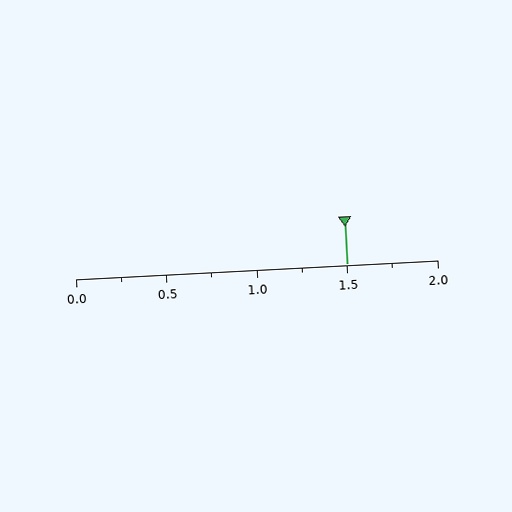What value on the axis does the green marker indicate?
The marker indicates approximately 1.5.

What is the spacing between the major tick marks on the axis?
The major ticks are spaced 0.5 apart.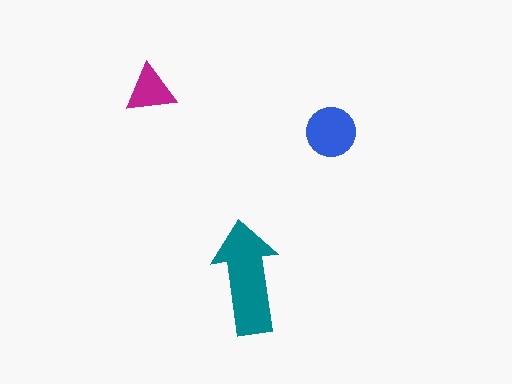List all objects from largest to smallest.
The teal arrow, the blue circle, the magenta triangle.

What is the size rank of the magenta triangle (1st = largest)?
3rd.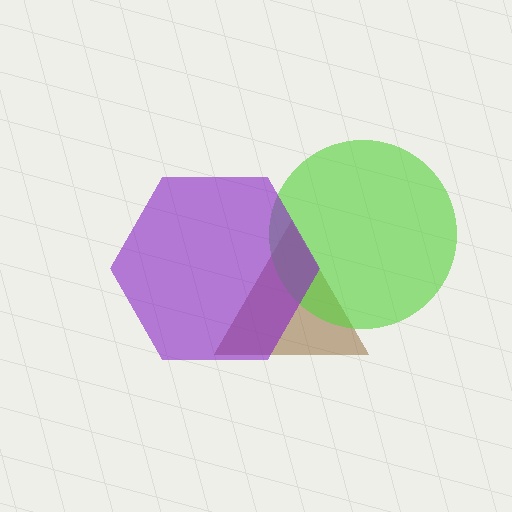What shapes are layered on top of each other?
The layered shapes are: a brown triangle, a lime circle, a purple hexagon.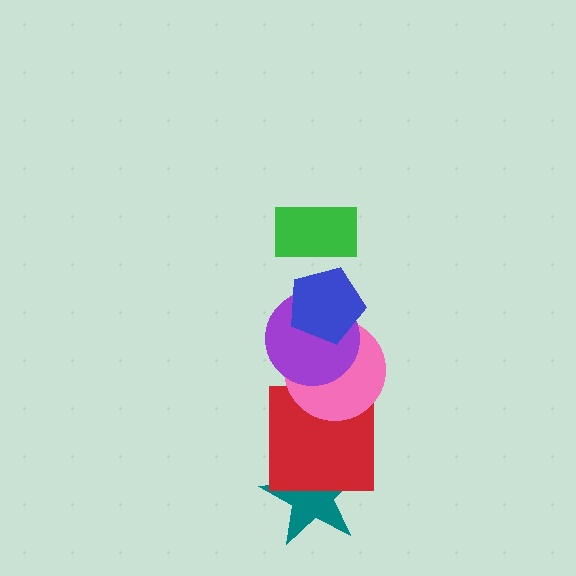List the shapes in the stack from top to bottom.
From top to bottom: the green rectangle, the blue pentagon, the purple circle, the pink circle, the red square, the teal star.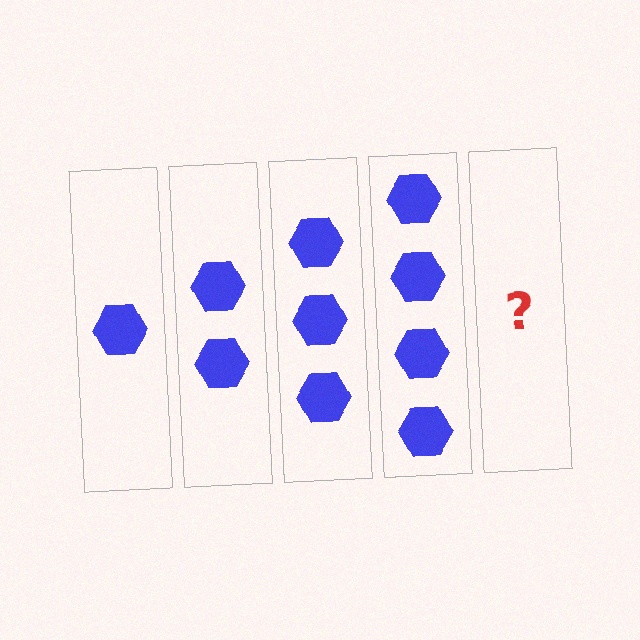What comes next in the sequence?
The next element should be 5 hexagons.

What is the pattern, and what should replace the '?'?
The pattern is that each step adds one more hexagon. The '?' should be 5 hexagons.